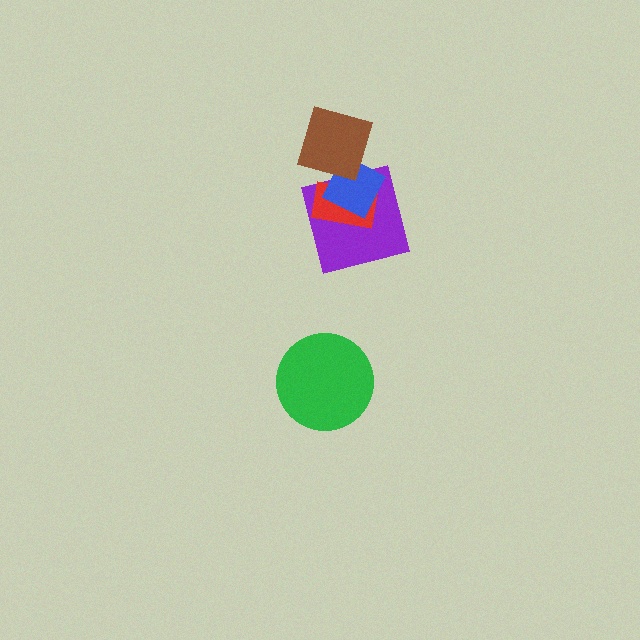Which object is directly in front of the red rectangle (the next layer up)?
The blue diamond is directly in front of the red rectangle.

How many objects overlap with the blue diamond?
3 objects overlap with the blue diamond.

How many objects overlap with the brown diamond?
2 objects overlap with the brown diamond.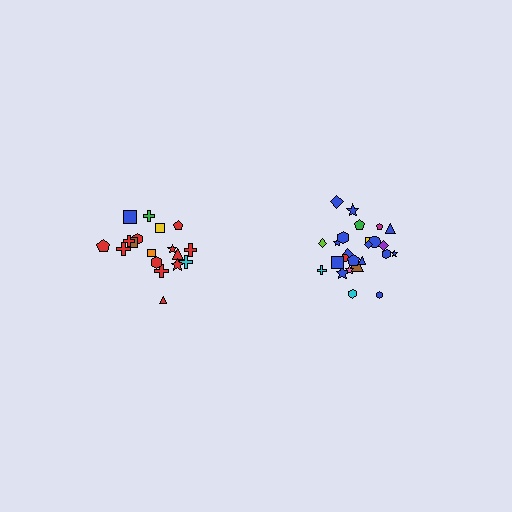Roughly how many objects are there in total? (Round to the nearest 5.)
Roughly 45 objects in total.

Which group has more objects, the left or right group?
The right group.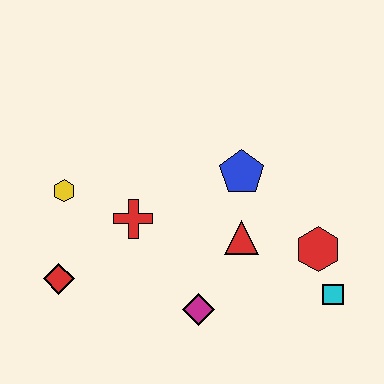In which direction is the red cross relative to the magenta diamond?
The red cross is above the magenta diamond.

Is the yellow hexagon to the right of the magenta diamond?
No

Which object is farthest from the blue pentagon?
The red diamond is farthest from the blue pentagon.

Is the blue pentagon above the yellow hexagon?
Yes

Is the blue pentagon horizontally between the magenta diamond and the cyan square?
Yes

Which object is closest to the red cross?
The yellow hexagon is closest to the red cross.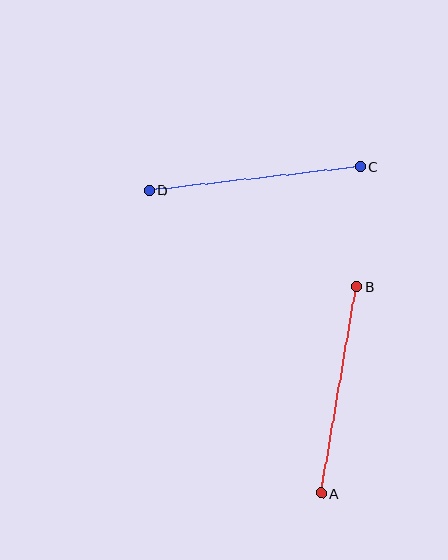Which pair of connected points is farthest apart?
Points C and D are farthest apart.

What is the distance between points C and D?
The distance is approximately 212 pixels.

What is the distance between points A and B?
The distance is approximately 210 pixels.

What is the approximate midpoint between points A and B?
The midpoint is at approximately (339, 390) pixels.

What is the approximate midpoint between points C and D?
The midpoint is at approximately (255, 179) pixels.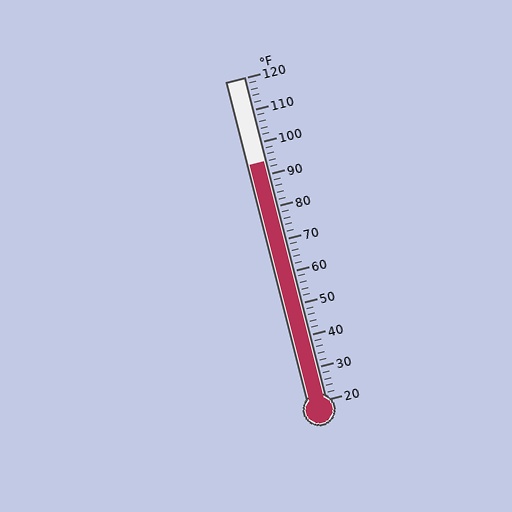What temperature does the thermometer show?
The thermometer shows approximately 94°F.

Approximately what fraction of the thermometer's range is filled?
The thermometer is filled to approximately 75% of its range.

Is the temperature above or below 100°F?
The temperature is below 100°F.